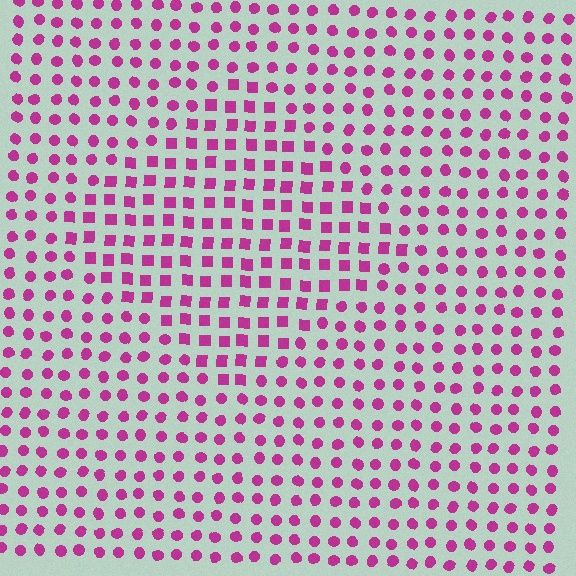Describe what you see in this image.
The image is filled with small magenta elements arranged in a uniform grid. A diamond-shaped region contains squares, while the surrounding area contains circles. The boundary is defined purely by the change in element shape.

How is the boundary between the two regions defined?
The boundary is defined by a change in element shape: squares inside vs. circles outside. All elements share the same color and spacing.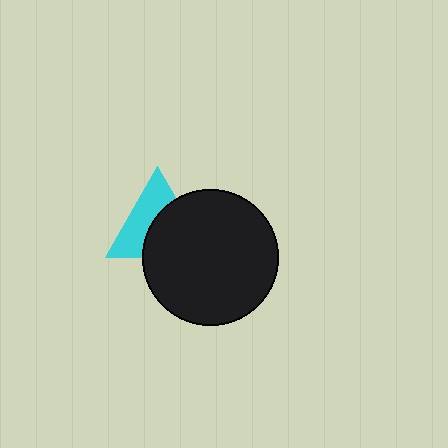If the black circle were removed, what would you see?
You would see the complete cyan triangle.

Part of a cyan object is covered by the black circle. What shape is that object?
It is a triangle.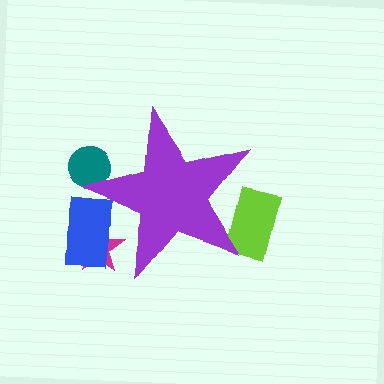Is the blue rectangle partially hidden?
Yes, the blue rectangle is partially hidden behind the purple star.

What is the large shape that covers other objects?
A purple star.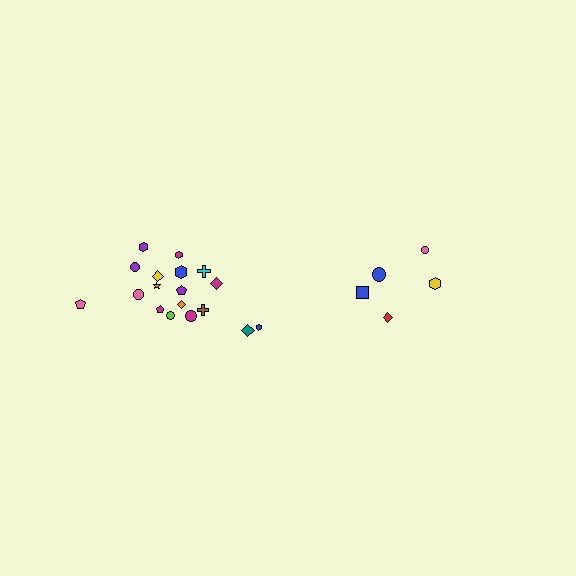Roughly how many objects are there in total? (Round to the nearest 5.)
Roughly 25 objects in total.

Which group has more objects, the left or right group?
The left group.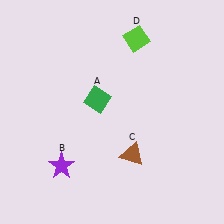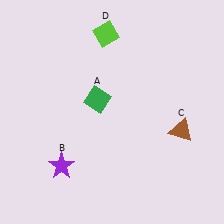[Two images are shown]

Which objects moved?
The objects that moved are: the brown triangle (C), the lime diamond (D).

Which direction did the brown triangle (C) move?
The brown triangle (C) moved right.